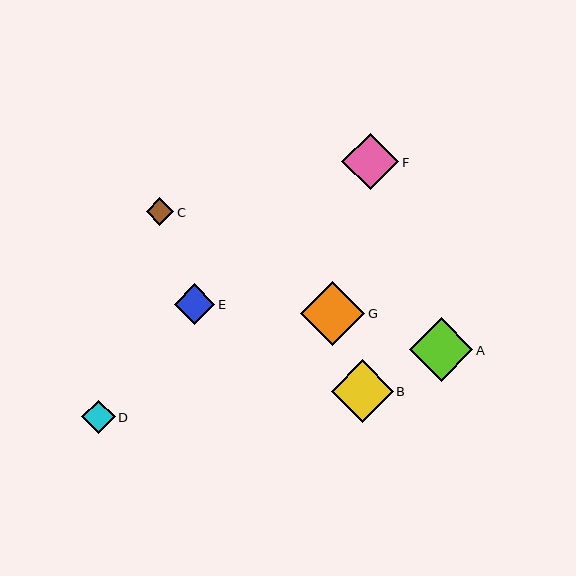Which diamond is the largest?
Diamond G is the largest with a size of approximately 64 pixels.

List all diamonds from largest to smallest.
From largest to smallest: G, A, B, F, E, D, C.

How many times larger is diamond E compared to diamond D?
Diamond E is approximately 1.2 times the size of diamond D.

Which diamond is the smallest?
Diamond C is the smallest with a size of approximately 28 pixels.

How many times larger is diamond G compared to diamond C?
Diamond G is approximately 2.3 times the size of diamond C.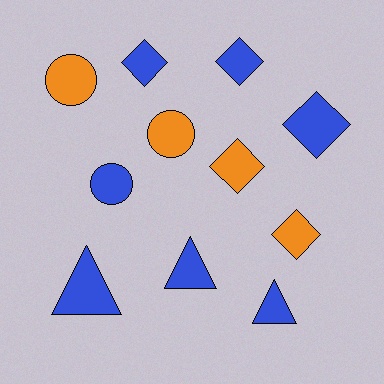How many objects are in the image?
There are 11 objects.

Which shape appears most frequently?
Diamond, with 5 objects.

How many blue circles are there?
There is 1 blue circle.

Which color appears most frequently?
Blue, with 7 objects.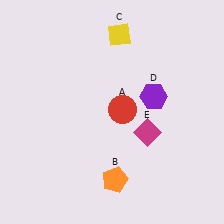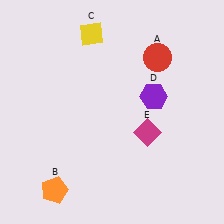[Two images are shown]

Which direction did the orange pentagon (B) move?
The orange pentagon (B) moved left.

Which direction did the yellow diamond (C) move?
The yellow diamond (C) moved left.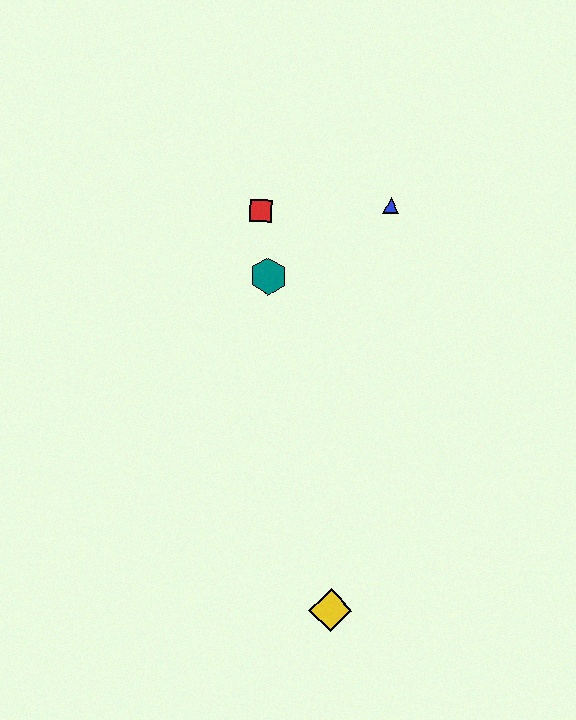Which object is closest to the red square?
The teal hexagon is closest to the red square.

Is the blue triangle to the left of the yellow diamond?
No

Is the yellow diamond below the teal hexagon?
Yes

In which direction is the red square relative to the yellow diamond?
The red square is above the yellow diamond.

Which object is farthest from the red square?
The yellow diamond is farthest from the red square.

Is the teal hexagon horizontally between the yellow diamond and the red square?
Yes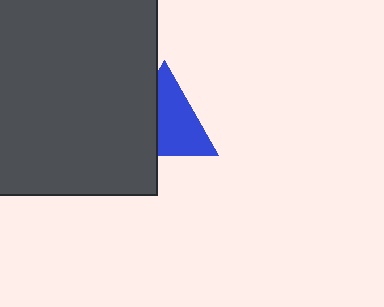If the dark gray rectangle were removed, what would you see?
You would see the complete blue triangle.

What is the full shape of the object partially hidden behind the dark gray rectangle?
The partially hidden object is a blue triangle.